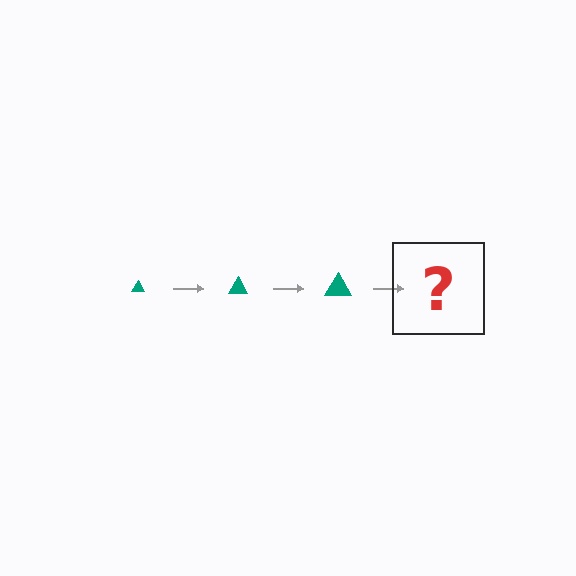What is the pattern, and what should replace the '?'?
The pattern is that the triangle gets progressively larger each step. The '?' should be a teal triangle, larger than the previous one.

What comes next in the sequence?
The next element should be a teal triangle, larger than the previous one.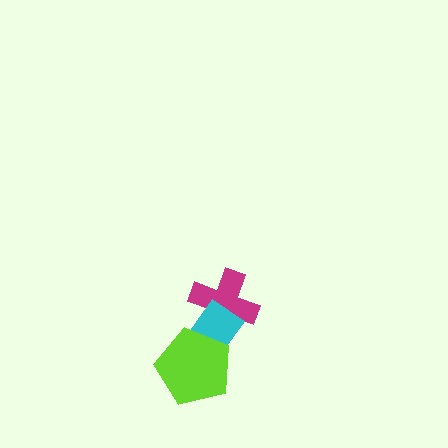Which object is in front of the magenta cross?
The cyan rectangle is in front of the magenta cross.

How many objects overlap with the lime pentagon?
1 object overlaps with the lime pentagon.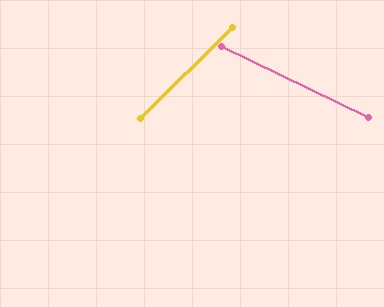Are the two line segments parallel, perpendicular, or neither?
Neither parallel nor perpendicular — they differ by about 70°.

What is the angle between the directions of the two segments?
Approximately 70 degrees.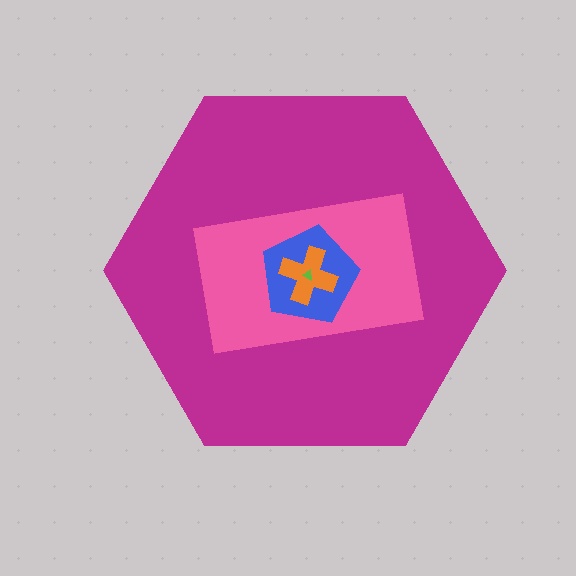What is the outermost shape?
The magenta hexagon.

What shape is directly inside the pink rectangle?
The blue pentagon.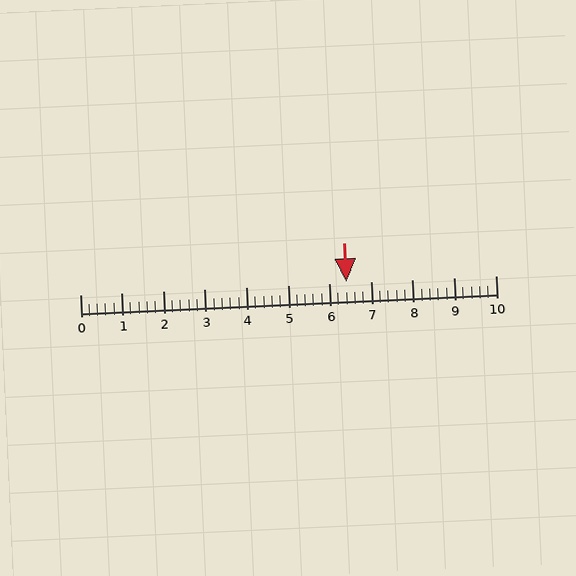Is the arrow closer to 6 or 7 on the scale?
The arrow is closer to 6.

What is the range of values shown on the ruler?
The ruler shows values from 0 to 10.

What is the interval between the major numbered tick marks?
The major tick marks are spaced 1 units apart.